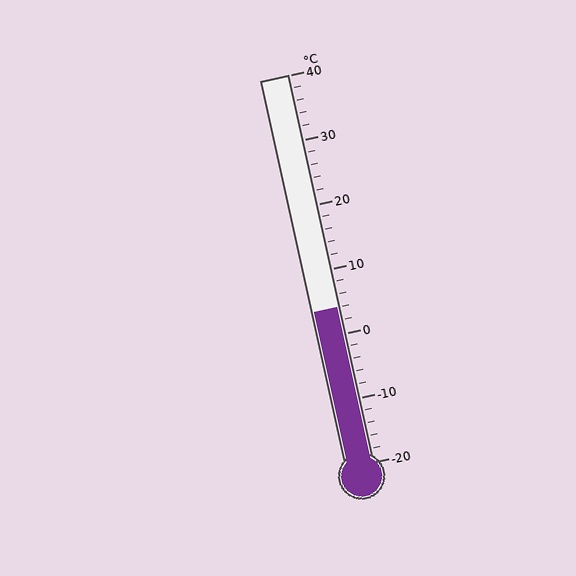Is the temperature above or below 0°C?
The temperature is above 0°C.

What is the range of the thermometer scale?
The thermometer scale ranges from -20°C to 40°C.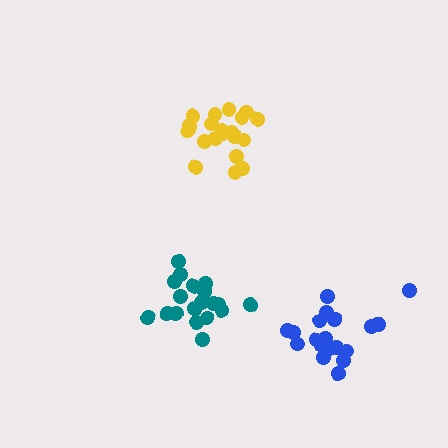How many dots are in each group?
Group 1: 20 dots, Group 2: 21 dots, Group 3: 20 dots (61 total).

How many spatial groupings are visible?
There are 3 spatial groupings.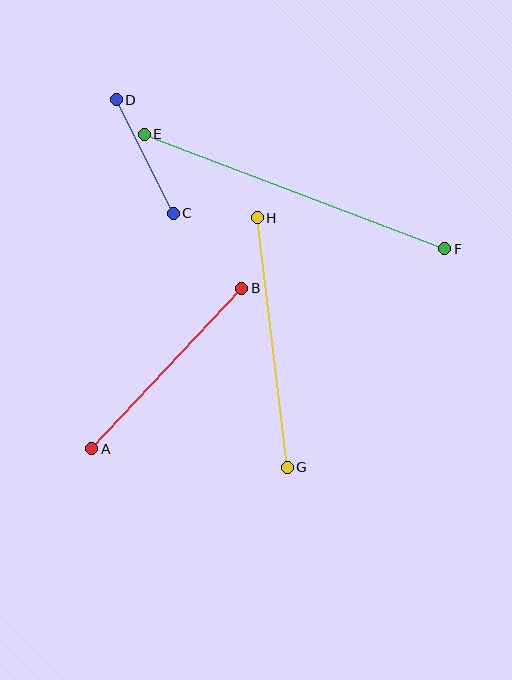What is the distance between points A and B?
The distance is approximately 220 pixels.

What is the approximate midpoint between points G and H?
The midpoint is at approximately (272, 342) pixels.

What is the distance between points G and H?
The distance is approximately 252 pixels.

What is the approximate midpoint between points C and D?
The midpoint is at approximately (145, 156) pixels.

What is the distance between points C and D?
The distance is approximately 127 pixels.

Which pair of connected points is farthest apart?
Points E and F are farthest apart.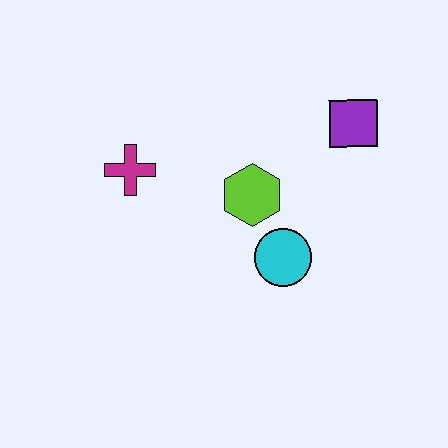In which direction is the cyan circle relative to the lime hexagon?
The cyan circle is below the lime hexagon.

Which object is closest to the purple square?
The lime hexagon is closest to the purple square.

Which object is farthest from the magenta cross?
The purple square is farthest from the magenta cross.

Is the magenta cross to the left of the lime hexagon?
Yes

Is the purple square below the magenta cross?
No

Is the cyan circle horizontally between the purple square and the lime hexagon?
Yes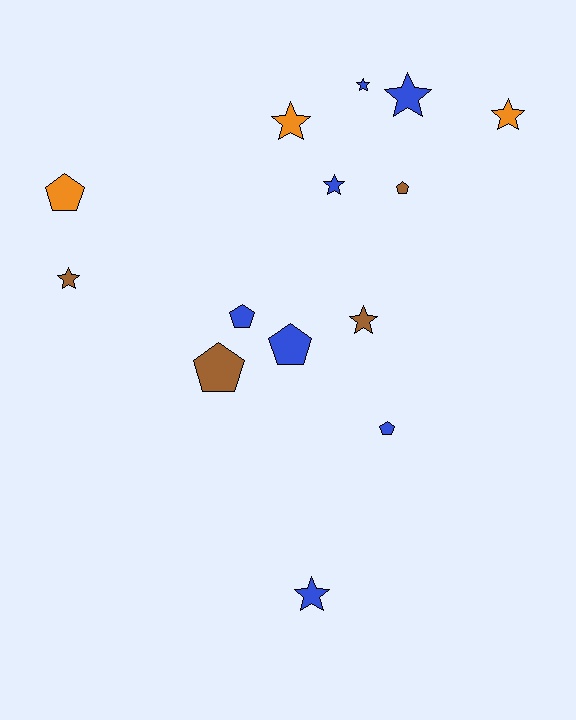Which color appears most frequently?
Blue, with 7 objects.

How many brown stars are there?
There are 2 brown stars.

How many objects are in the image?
There are 14 objects.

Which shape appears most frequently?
Star, with 8 objects.